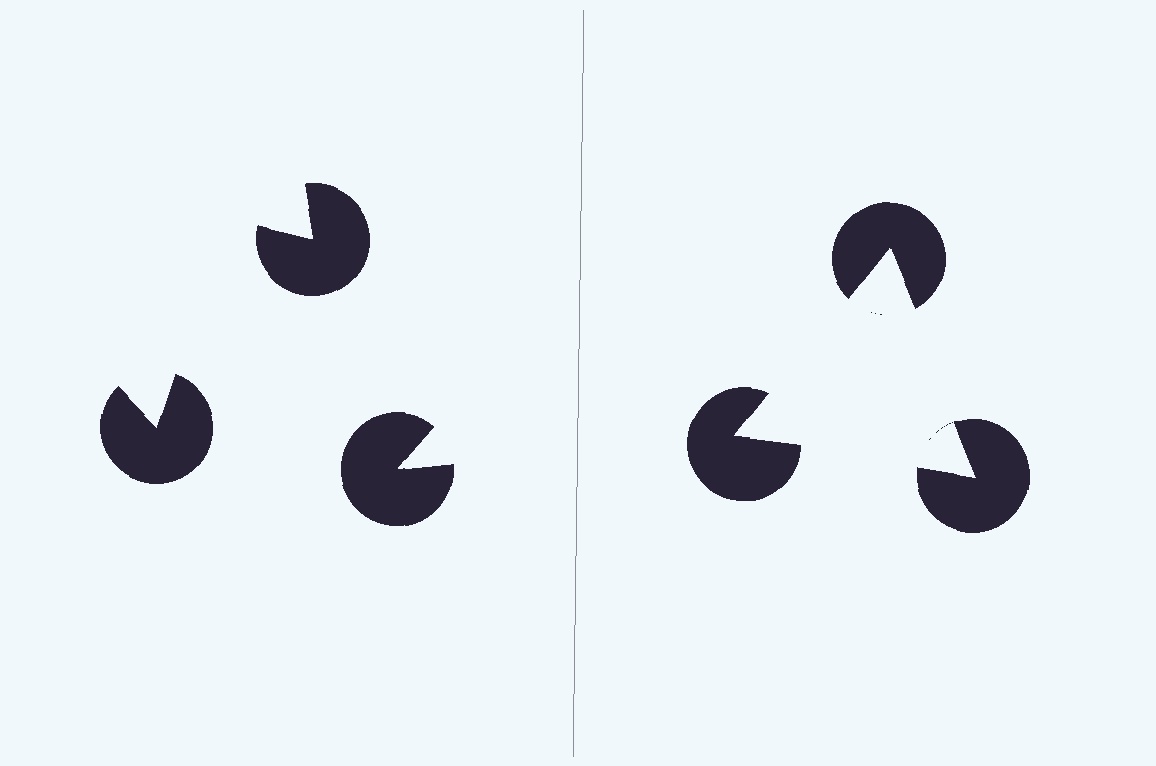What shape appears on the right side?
An illusory triangle.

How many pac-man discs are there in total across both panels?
6 — 3 on each side.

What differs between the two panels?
The pac-man discs are positioned identically on both sides; only the wedge orientations differ. On the right they align to a triangle; on the left they are misaligned.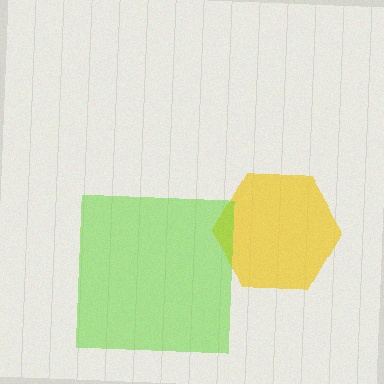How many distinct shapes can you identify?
There are 2 distinct shapes: a yellow hexagon, a lime square.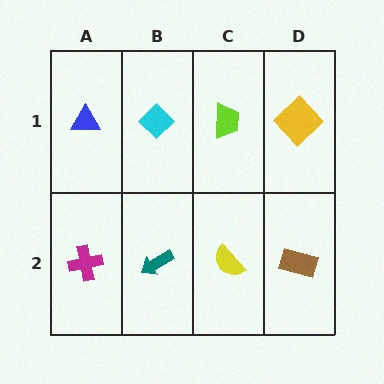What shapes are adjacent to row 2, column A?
A blue triangle (row 1, column A), a teal arrow (row 2, column B).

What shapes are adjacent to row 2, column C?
A lime trapezoid (row 1, column C), a teal arrow (row 2, column B), a brown rectangle (row 2, column D).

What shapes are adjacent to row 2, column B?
A cyan diamond (row 1, column B), a magenta cross (row 2, column A), a yellow semicircle (row 2, column C).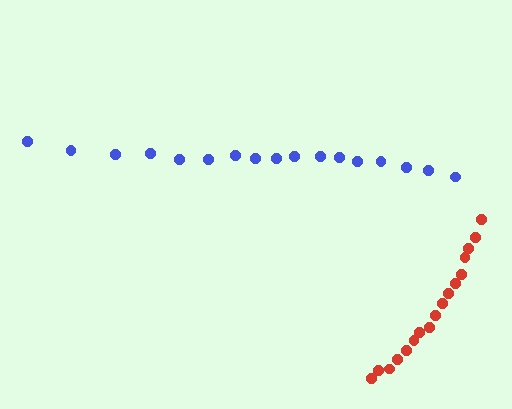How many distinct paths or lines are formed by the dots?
There are 2 distinct paths.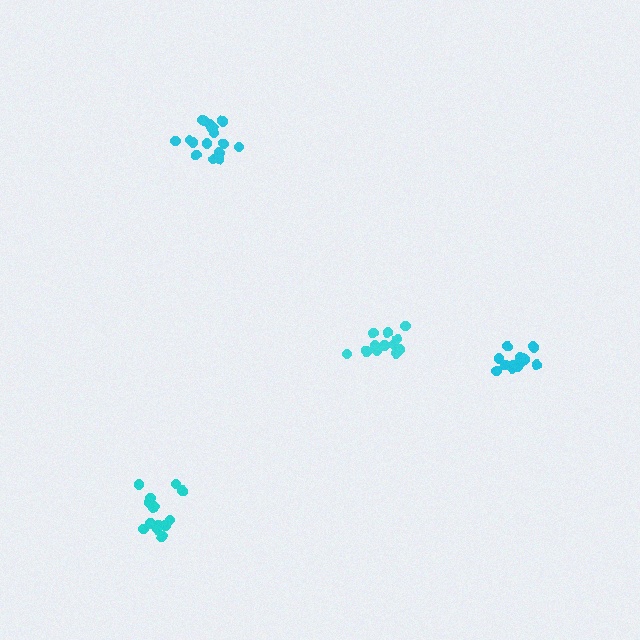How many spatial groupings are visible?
There are 4 spatial groupings.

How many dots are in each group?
Group 1: 13 dots, Group 2: 17 dots, Group 3: 14 dots, Group 4: 14 dots (58 total).